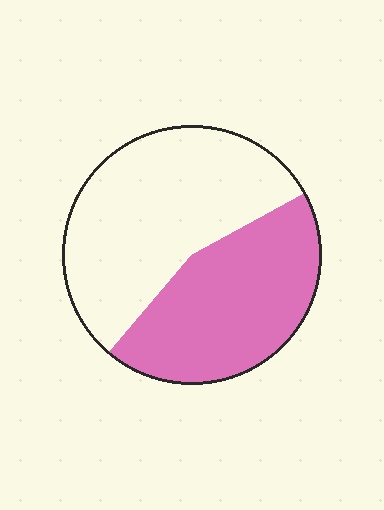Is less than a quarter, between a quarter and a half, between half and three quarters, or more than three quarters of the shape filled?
Between a quarter and a half.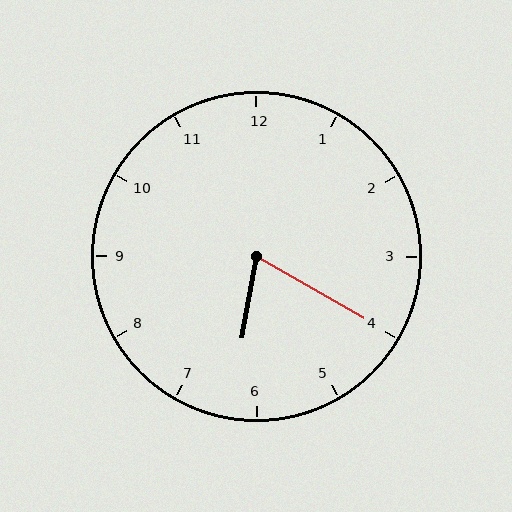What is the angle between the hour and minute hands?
Approximately 70 degrees.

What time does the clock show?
6:20.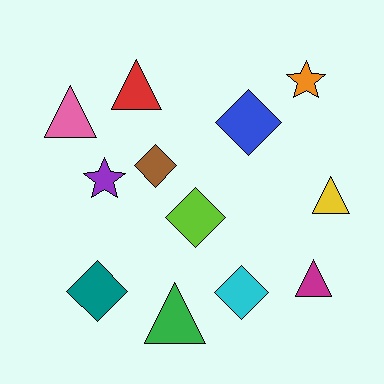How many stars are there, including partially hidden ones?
There are 2 stars.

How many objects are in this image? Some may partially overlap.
There are 12 objects.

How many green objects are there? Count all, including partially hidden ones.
There is 1 green object.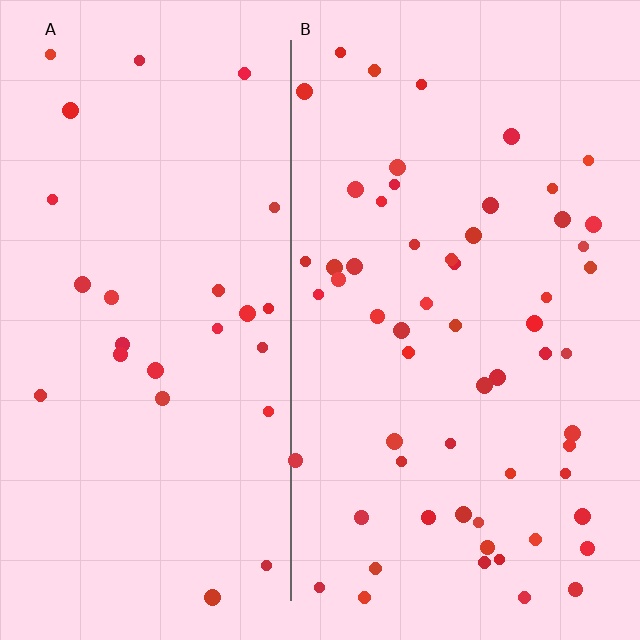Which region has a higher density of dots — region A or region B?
B (the right).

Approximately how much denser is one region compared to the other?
Approximately 2.3× — region B over region A.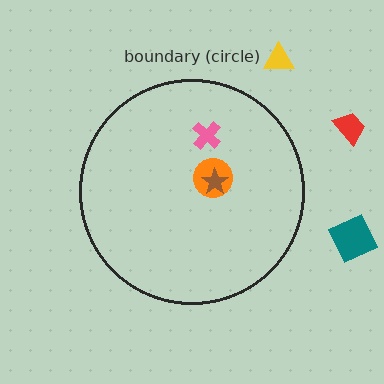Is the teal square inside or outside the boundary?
Outside.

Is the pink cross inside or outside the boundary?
Inside.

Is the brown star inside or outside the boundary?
Inside.